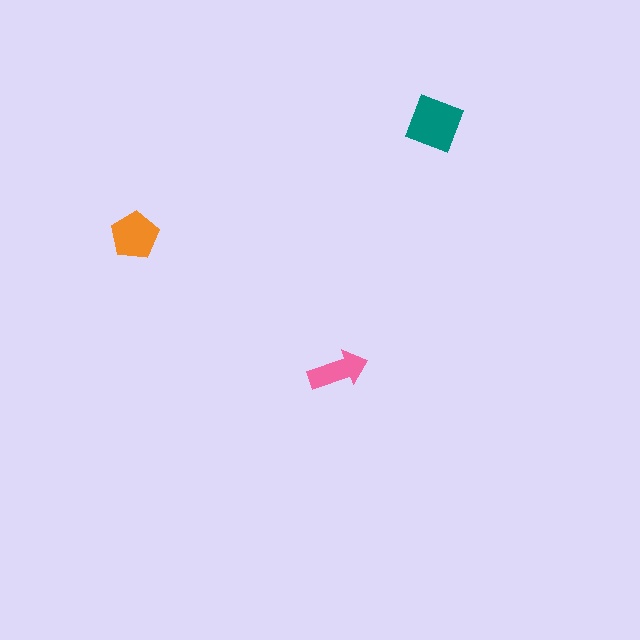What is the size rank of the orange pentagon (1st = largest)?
2nd.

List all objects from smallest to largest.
The pink arrow, the orange pentagon, the teal square.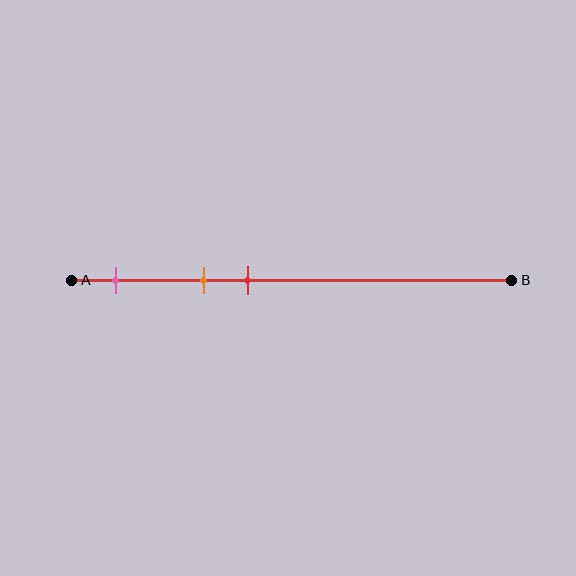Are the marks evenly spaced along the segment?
Yes, the marks are approximately evenly spaced.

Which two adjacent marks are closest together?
The orange and red marks are the closest adjacent pair.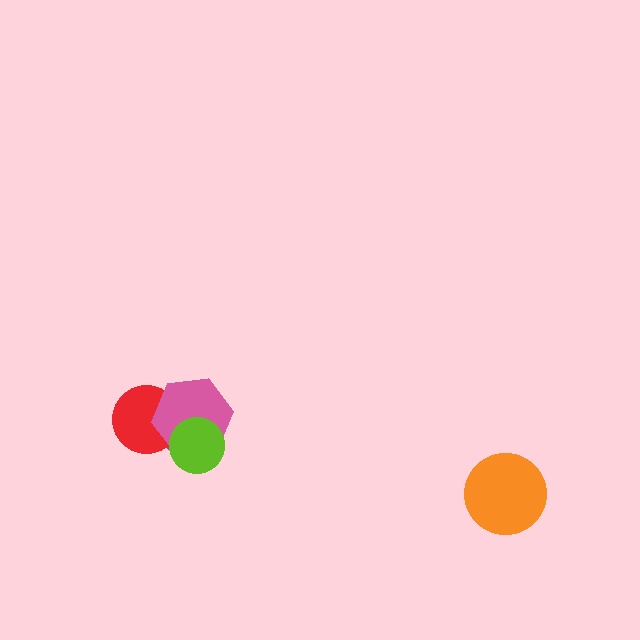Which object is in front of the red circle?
The pink hexagon is in front of the red circle.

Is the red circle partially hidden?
Yes, it is partially covered by another shape.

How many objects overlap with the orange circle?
0 objects overlap with the orange circle.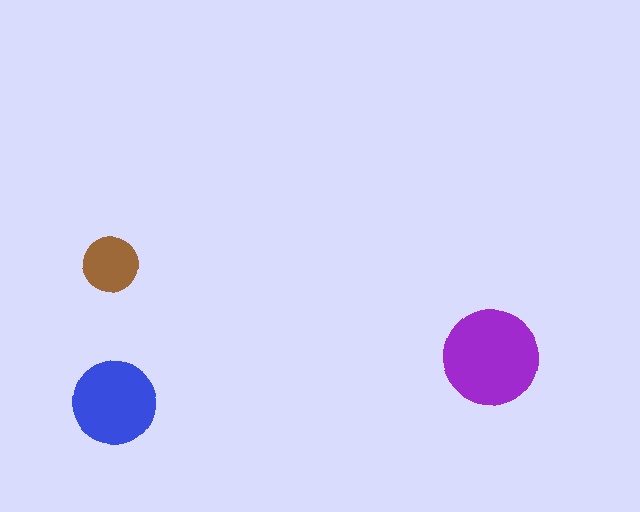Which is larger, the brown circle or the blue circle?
The blue one.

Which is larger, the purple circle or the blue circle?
The purple one.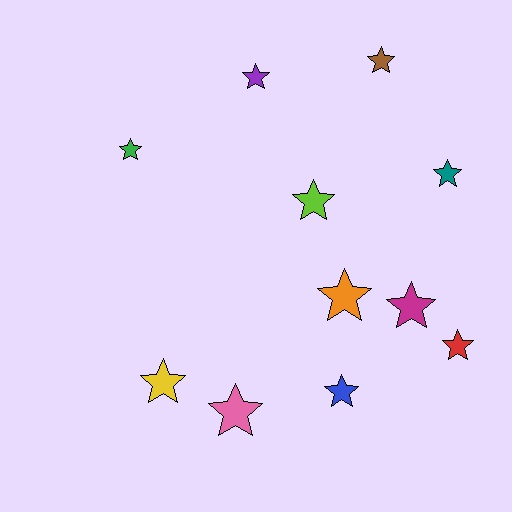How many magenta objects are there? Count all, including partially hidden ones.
There is 1 magenta object.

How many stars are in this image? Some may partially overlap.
There are 11 stars.